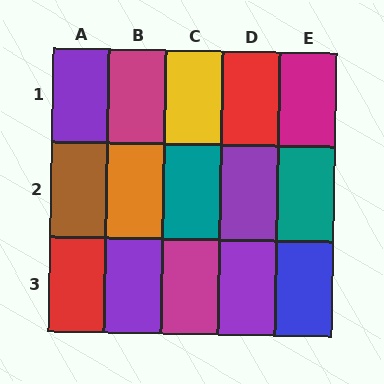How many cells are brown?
1 cell is brown.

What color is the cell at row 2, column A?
Brown.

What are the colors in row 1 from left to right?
Purple, magenta, yellow, red, magenta.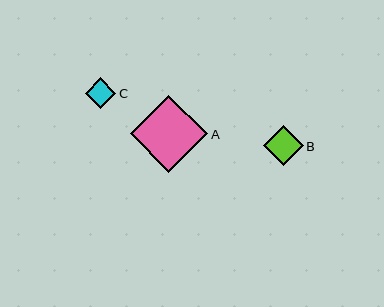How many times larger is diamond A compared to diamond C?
Diamond A is approximately 2.5 times the size of diamond C.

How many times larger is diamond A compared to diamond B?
Diamond A is approximately 1.9 times the size of diamond B.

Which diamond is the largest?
Diamond A is the largest with a size of approximately 77 pixels.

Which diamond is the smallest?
Diamond C is the smallest with a size of approximately 30 pixels.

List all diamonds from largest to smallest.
From largest to smallest: A, B, C.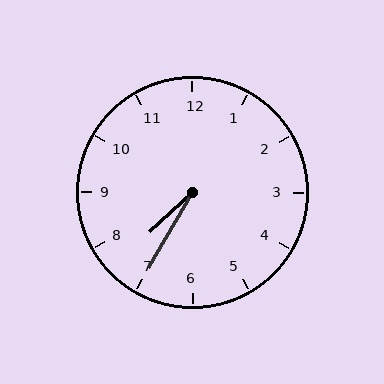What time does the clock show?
7:35.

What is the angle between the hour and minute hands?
Approximately 18 degrees.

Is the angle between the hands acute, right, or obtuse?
It is acute.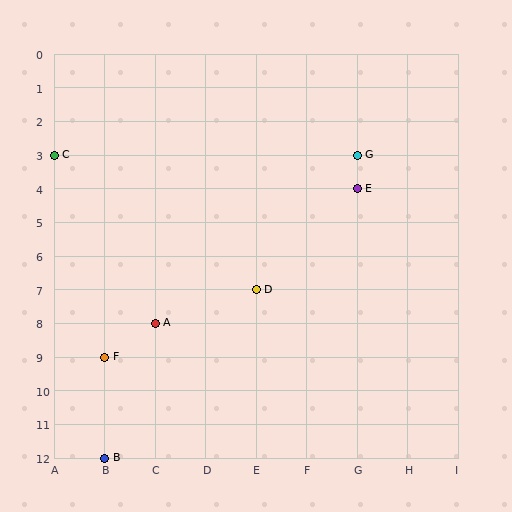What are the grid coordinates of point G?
Point G is at grid coordinates (G, 3).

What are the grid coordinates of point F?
Point F is at grid coordinates (B, 9).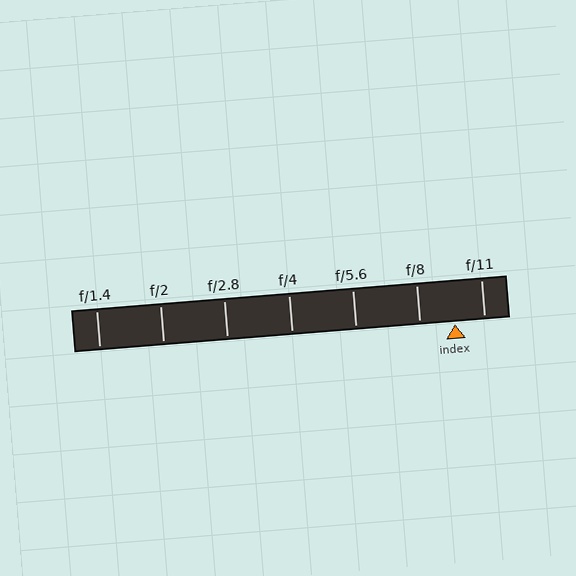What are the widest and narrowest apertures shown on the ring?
The widest aperture shown is f/1.4 and the narrowest is f/11.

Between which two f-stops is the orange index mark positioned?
The index mark is between f/8 and f/11.